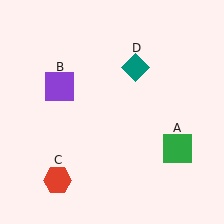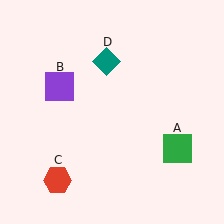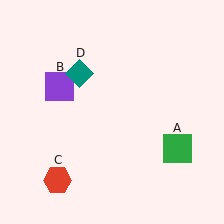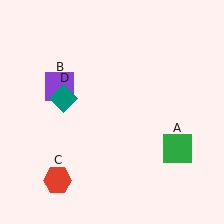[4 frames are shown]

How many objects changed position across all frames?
1 object changed position: teal diamond (object D).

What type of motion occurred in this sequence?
The teal diamond (object D) rotated counterclockwise around the center of the scene.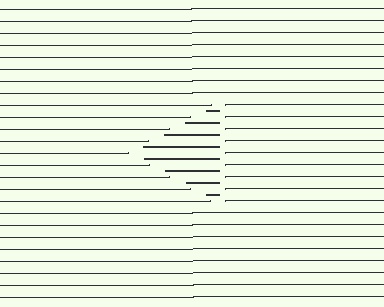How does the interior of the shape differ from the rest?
The interior of the shape contains the same grating, shifted by half a period — the contour is defined by the phase discontinuity where line-ends from the inner and outer gratings abut.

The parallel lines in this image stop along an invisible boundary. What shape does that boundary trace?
An illusory triangle. The interior of the shape contains the same grating, shifted by half a period — the contour is defined by the phase discontinuity where line-ends from the inner and outer gratings abut.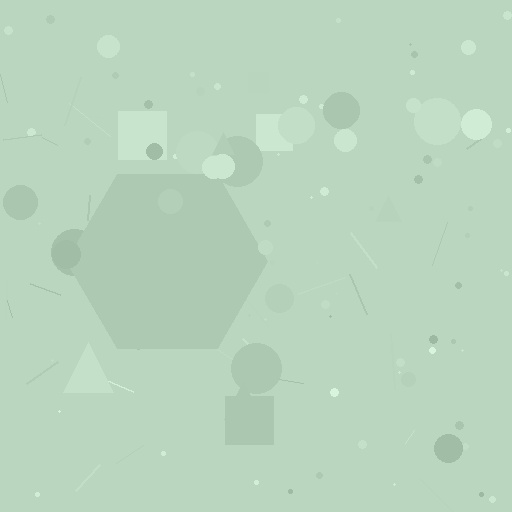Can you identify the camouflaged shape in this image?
The camouflaged shape is a hexagon.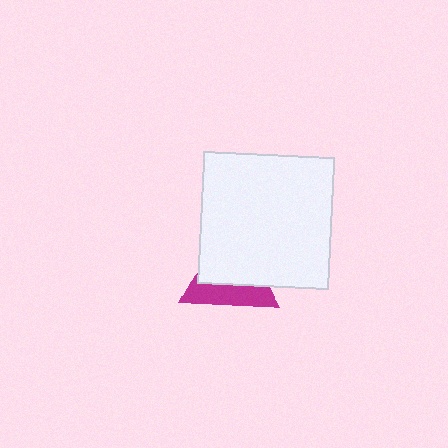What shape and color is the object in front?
The object in front is a white square.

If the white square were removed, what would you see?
You would see the complete magenta triangle.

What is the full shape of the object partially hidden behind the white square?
The partially hidden object is a magenta triangle.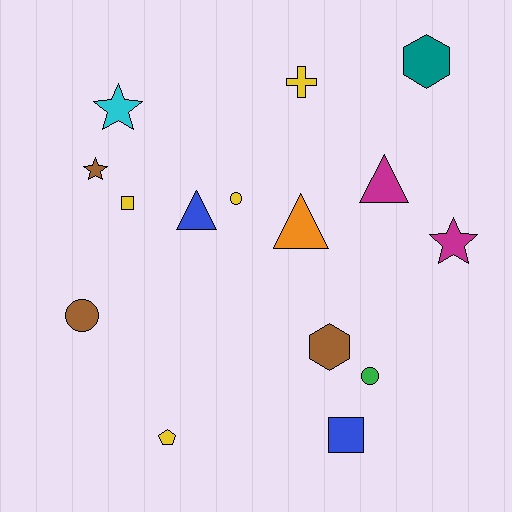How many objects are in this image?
There are 15 objects.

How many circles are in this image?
There are 3 circles.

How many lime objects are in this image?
There are no lime objects.